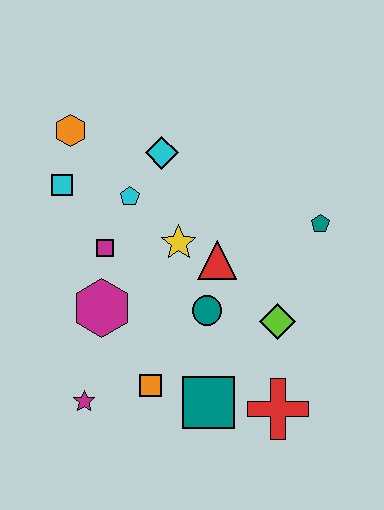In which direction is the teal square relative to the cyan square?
The teal square is below the cyan square.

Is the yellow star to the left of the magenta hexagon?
No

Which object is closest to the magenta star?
The orange square is closest to the magenta star.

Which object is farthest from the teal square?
The orange hexagon is farthest from the teal square.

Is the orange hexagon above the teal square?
Yes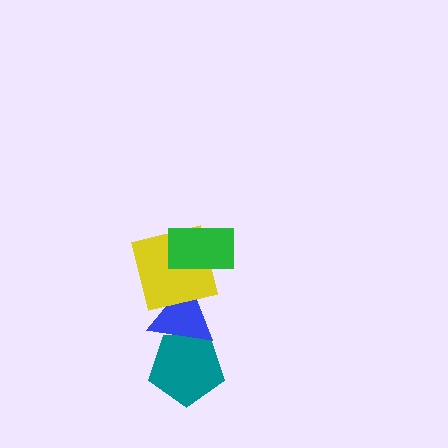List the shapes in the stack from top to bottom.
From top to bottom: the green rectangle, the yellow square, the blue triangle, the teal pentagon.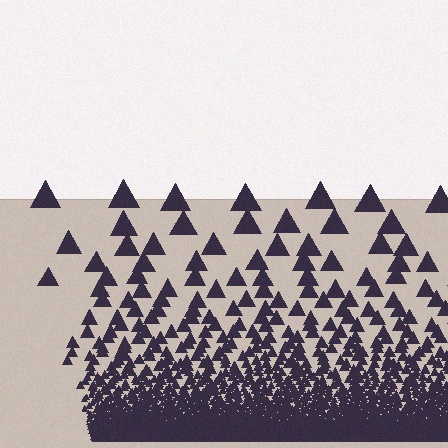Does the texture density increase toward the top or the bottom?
Density increases toward the bottom.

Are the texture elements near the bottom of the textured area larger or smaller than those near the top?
Smaller. The gradient is inverted — elements near the bottom are smaller and denser.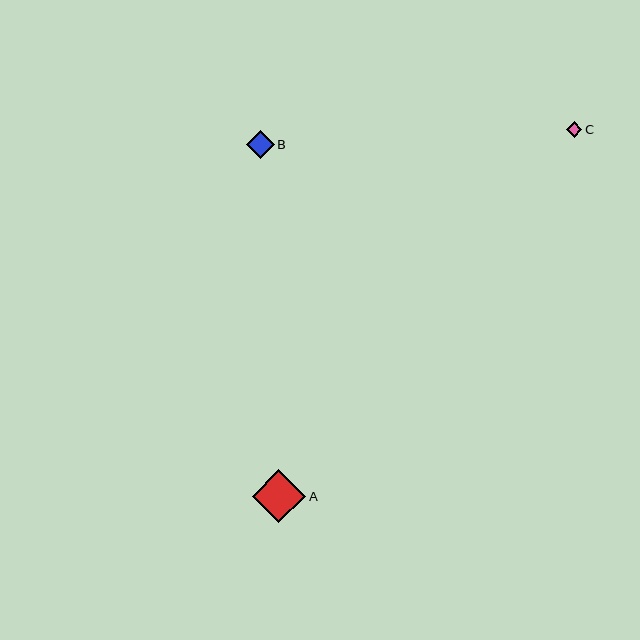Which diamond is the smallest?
Diamond C is the smallest with a size of approximately 16 pixels.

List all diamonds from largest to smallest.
From largest to smallest: A, B, C.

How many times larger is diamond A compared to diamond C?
Diamond A is approximately 3.4 times the size of diamond C.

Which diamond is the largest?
Diamond A is the largest with a size of approximately 53 pixels.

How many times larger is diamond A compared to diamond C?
Diamond A is approximately 3.4 times the size of diamond C.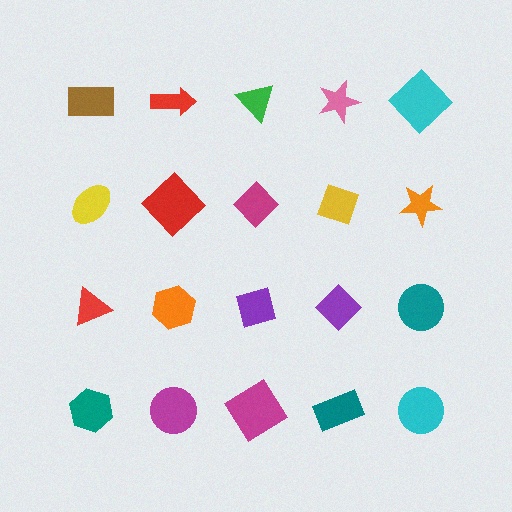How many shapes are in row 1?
5 shapes.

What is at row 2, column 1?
A yellow ellipse.